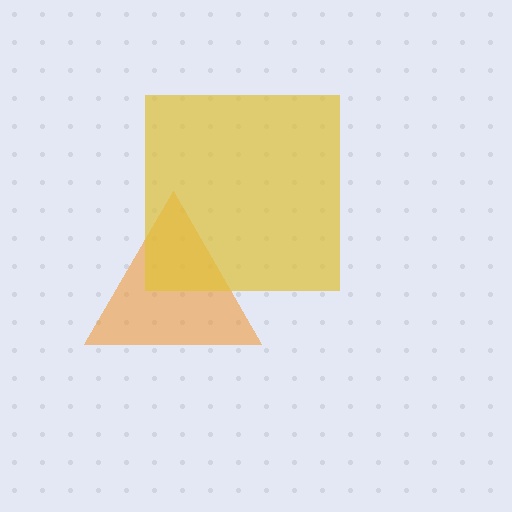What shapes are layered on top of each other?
The layered shapes are: an orange triangle, a yellow square.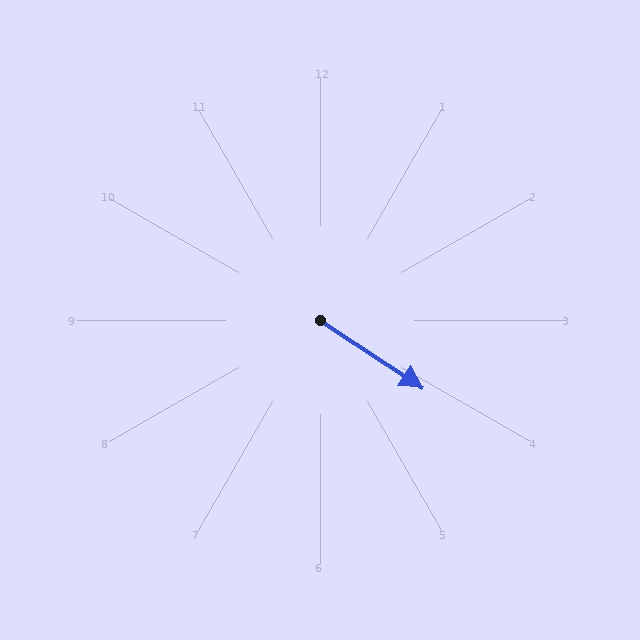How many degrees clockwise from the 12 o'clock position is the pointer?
Approximately 123 degrees.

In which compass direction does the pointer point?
Southeast.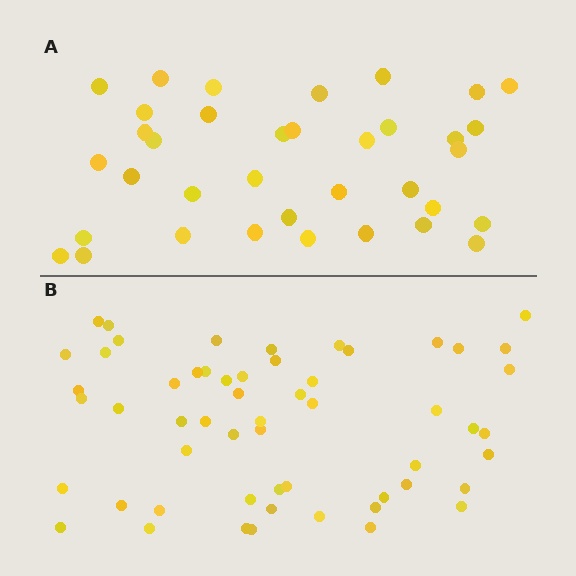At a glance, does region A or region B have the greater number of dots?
Region B (the bottom region) has more dots.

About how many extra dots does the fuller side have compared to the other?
Region B has approximately 20 more dots than region A.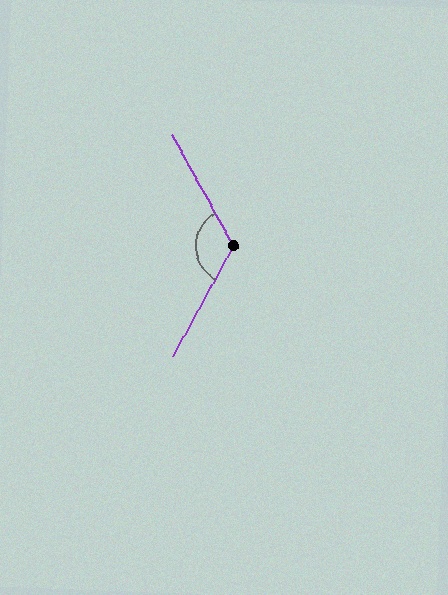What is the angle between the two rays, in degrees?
Approximately 122 degrees.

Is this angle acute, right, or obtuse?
It is obtuse.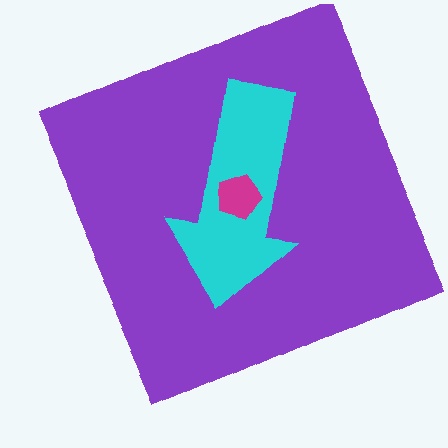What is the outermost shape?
The purple square.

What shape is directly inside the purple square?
The cyan arrow.